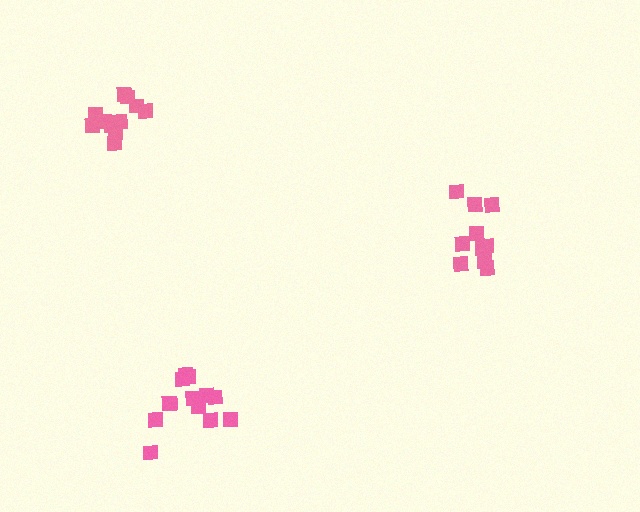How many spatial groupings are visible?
There are 3 spatial groupings.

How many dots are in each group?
Group 1: 13 dots, Group 2: 10 dots, Group 3: 11 dots (34 total).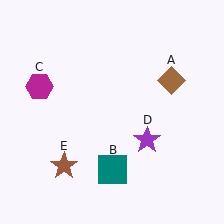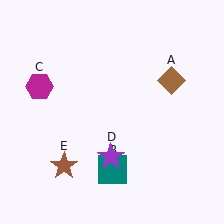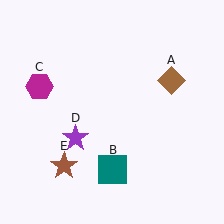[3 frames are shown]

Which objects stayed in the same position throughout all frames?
Brown diamond (object A) and teal square (object B) and magenta hexagon (object C) and brown star (object E) remained stationary.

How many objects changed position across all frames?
1 object changed position: purple star (object D).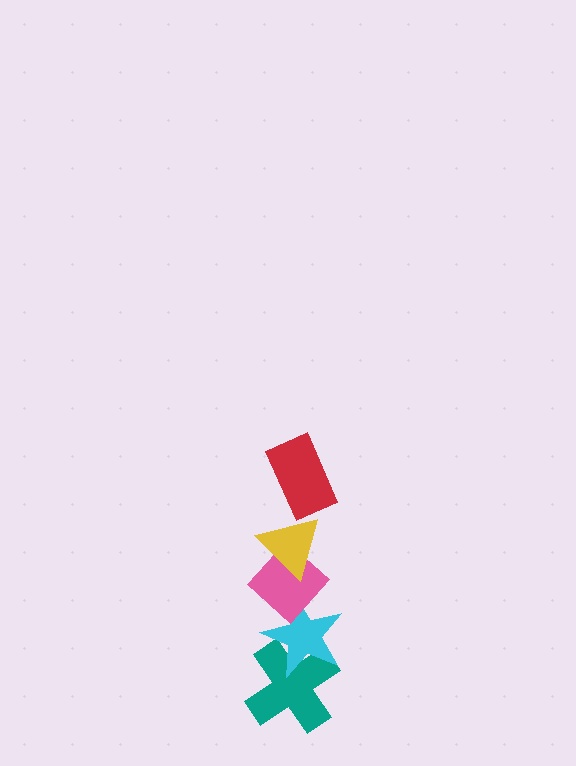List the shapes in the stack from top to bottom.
From top to bottom: the red rectangle, the yellow triangle, the pink diamond, the cyan star, the teal cross.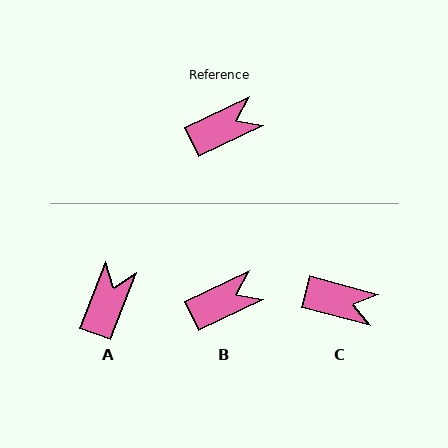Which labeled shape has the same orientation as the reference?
B.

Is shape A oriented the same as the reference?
No, it is off by about 43 degrees.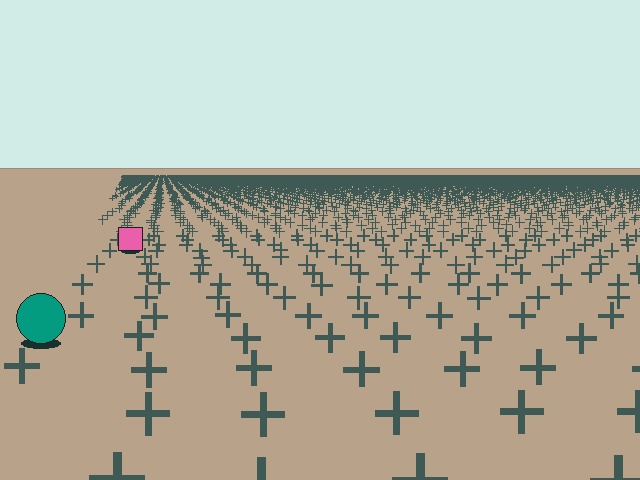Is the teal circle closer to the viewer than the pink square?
Yes. The teal circle is closer — you can tell from the texture gradient: the ground texture is coarser near it.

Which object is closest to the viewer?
The teal circle is closest. The texture marks near it are larger and more spread out.